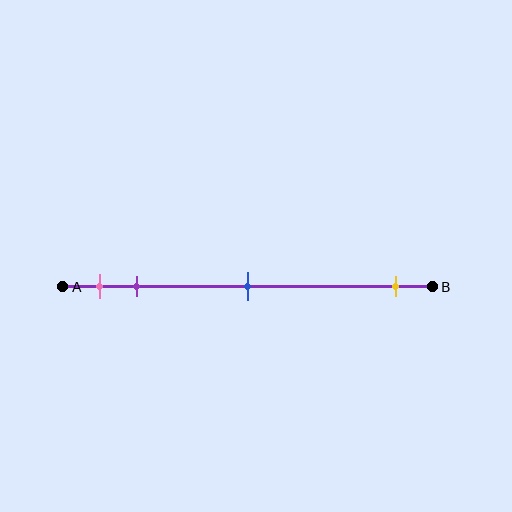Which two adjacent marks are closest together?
The pink and purple marks are the closest adjacent pair.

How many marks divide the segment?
There are 4 marks dividing the segment.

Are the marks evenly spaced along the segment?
No, the marks are not evenly spaced.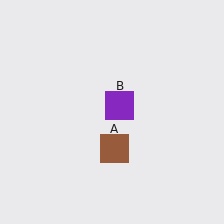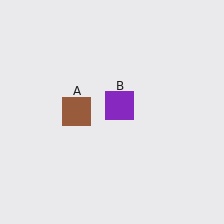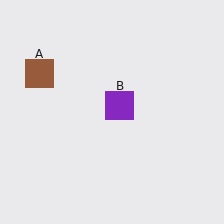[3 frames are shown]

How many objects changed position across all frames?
1 object changed position: brown square (object A).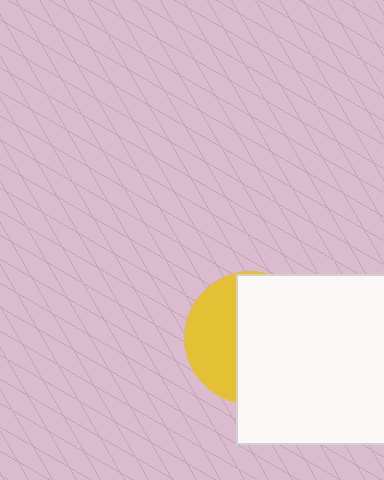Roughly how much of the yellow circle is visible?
A small part of it is visible (roughly 36%).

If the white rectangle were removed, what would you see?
You would see the complete yellow circle.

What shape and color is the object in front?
The object in front is a white rectangle.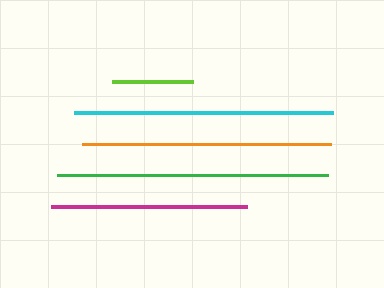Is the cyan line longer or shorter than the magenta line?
The cyan line is longer than the magenta line.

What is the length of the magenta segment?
The magenta segment is approximately 196 pixels long.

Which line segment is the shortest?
The lime line is the shortest at approximately 81 pixels.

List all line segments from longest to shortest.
From longest to shortest: green, cyan, orange, magenta, lime.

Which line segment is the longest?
The green line is the longest at approximately 271 pixels.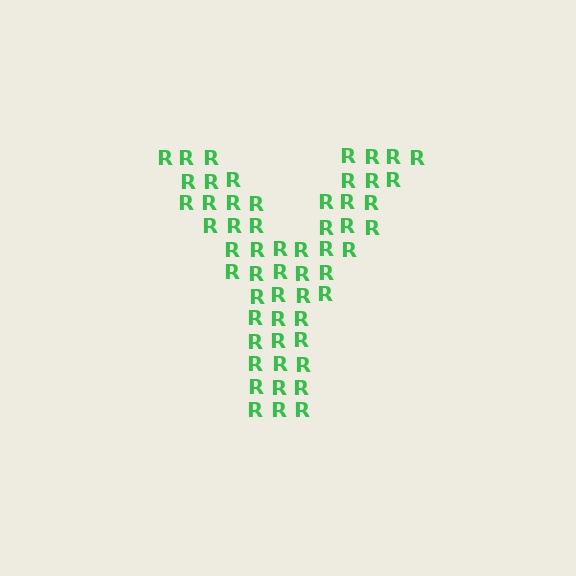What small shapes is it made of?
It is made of small letter R's.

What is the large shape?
The large shape is the letter Y.